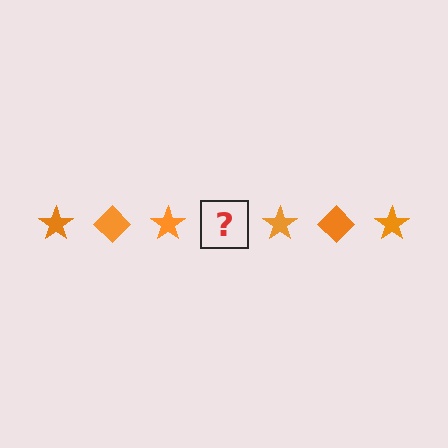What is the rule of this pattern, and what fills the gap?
The rule is that the pattern cycles through star, diamond shapes in orange. The gap should be filled with an orange diamond.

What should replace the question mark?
The question mark should be replaced with an orange diamond.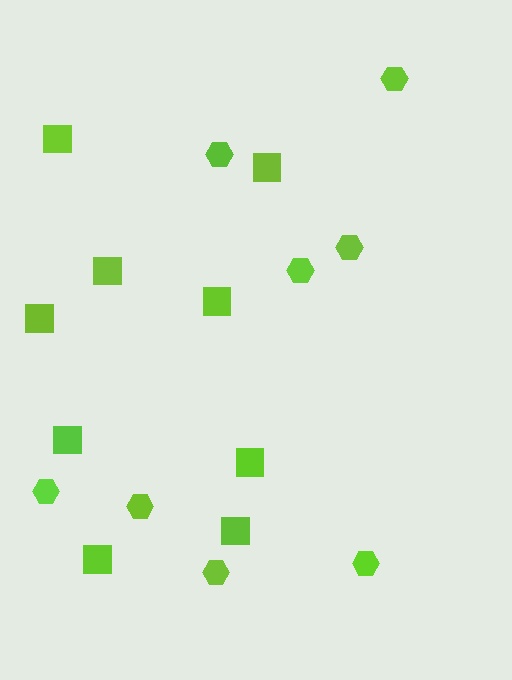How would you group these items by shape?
There are 2 groups: one group of squares (9) and one group of hexagons (8).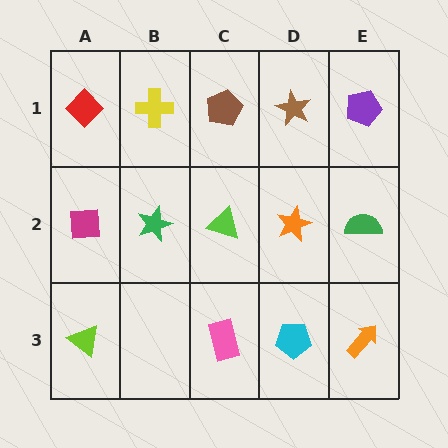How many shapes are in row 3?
4 shapes.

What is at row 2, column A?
A magenta square.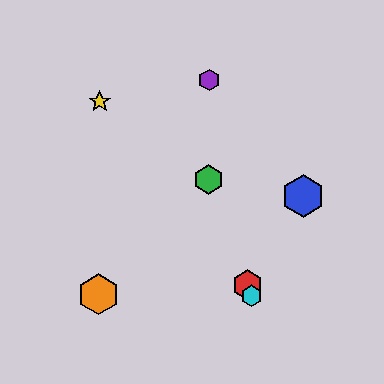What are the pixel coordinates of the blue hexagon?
The blue hexagon is at (303, 196).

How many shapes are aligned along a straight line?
3 shapes (the red hexagon, the green hexagon, the cyan hexagon) are aligned along a straight line.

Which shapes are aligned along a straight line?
The red hexagon, the green hexagon, the cyan hexagon are aligned along a straight line.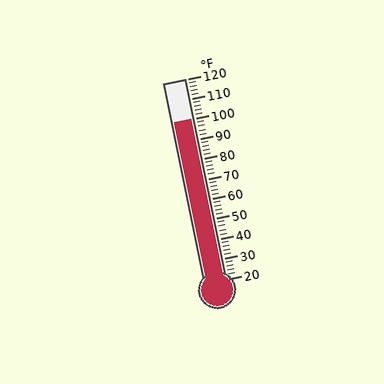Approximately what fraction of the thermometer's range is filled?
The thermometer is filled to approximately 80% of its range.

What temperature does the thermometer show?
The thermometer shows approximately 100°F.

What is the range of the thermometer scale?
The thermometer scale ranges from 20°F to 120°F.